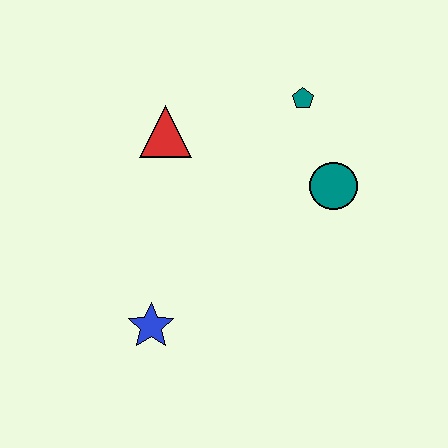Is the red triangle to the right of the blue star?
Yes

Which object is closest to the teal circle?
The teal pentagon is closest to the teal circle.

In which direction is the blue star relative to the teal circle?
The blue star is to the left of the teal circle.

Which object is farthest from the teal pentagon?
The blue star is farthest from the teal pentagon.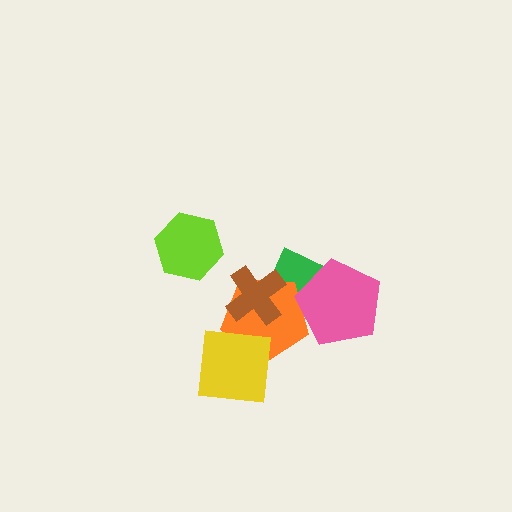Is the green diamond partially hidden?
Yes, it is partially covered by another shape.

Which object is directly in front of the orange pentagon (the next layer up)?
The pink pentagon is directly in front of the orange pentagon.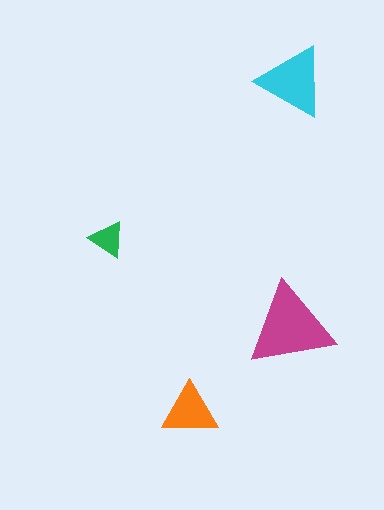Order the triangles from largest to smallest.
the magenta one, the cyan one, the orange one, the green one.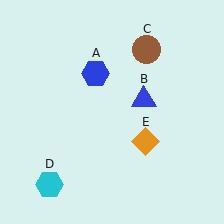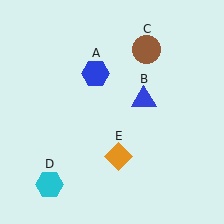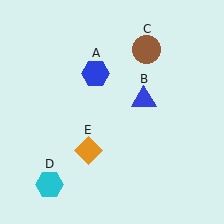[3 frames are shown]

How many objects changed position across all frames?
1 object changed position: orange diamond (object E).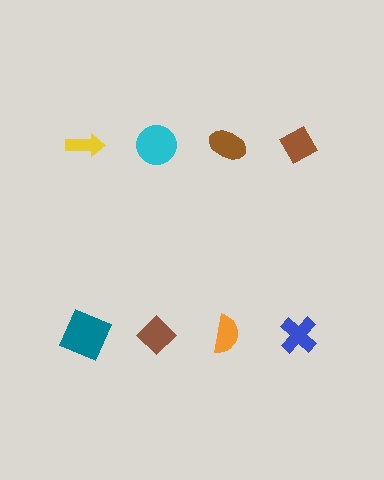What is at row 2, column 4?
A blue cross.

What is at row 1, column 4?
A brown diamond.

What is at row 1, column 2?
A cyan circle.